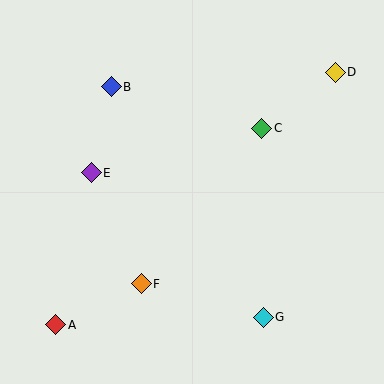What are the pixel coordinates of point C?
Point C is at (262, 128).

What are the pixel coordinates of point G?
Point G is at (263, 317).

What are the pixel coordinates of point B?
Point B is at (111, 87).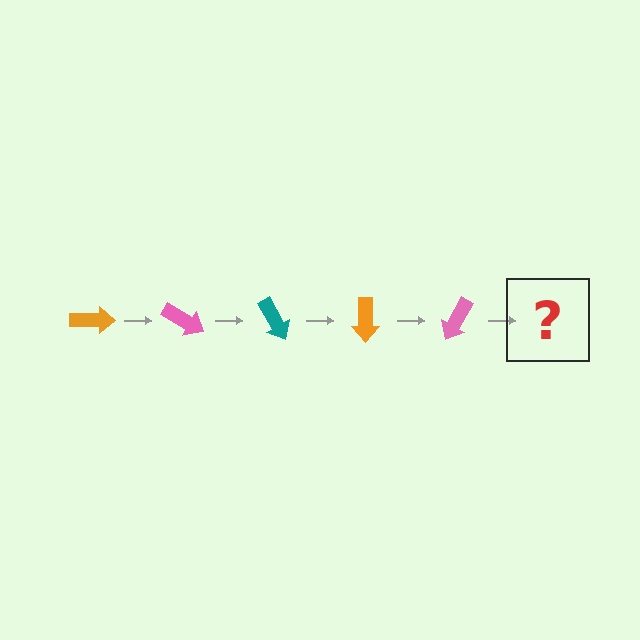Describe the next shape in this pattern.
It should be a teal arrow, rotated 150 degrees from the start.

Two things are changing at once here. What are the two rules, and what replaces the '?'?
The two rules are that it rotates 30 degrees each step and the color cycles through orange, pink, and teal. The '?' should be a teal arrow, rotated 150 degrees from the start.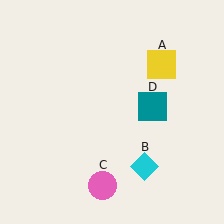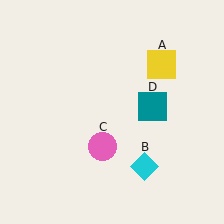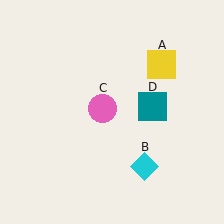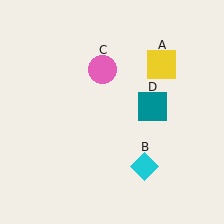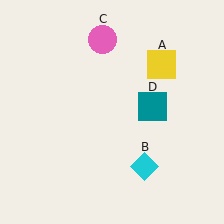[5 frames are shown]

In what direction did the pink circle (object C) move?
The pink circle (object C) moved up.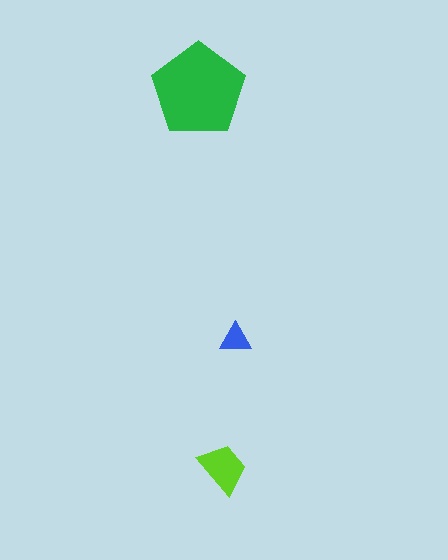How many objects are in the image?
There are 3 objects in the image.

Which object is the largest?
The green pentagon.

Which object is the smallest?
The blue triangle.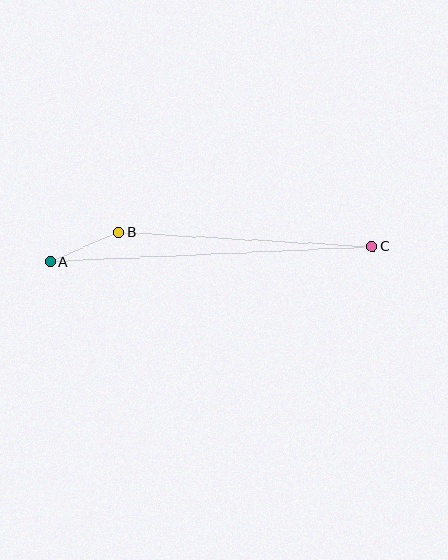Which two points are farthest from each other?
Points A and C are farthest from each other.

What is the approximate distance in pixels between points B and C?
The distance between B and C is approximately 254 pixels.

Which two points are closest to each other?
Points A and B are closest to each other.